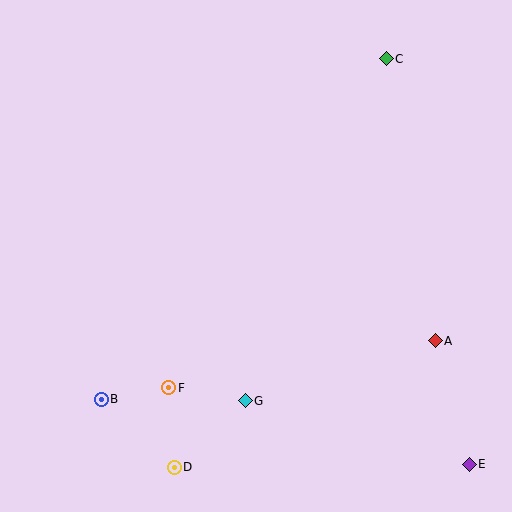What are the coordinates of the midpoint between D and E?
The midpoint between D and E is at (322, 466).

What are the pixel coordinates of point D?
Point D is at (174, 467).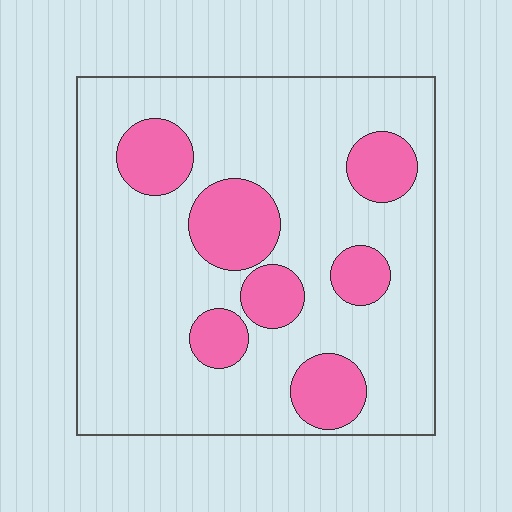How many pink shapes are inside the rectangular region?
7.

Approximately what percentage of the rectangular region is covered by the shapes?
Approximately 25%.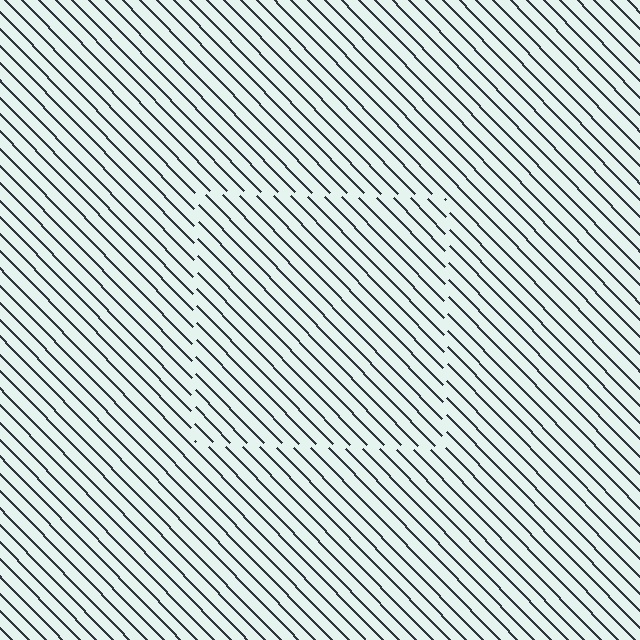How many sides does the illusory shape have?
4 sides — the line-ends trace a square.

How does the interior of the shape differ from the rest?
The interior of the shape contains the same grating, shifted by half a period — the contour is defined by the phase discontinuity where line-ends from the inner and outer gratings abut.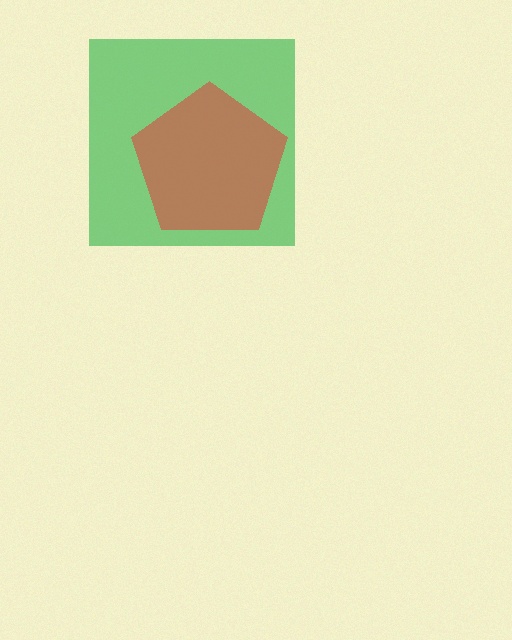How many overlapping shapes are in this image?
There are 2 overlapping shapes in the image.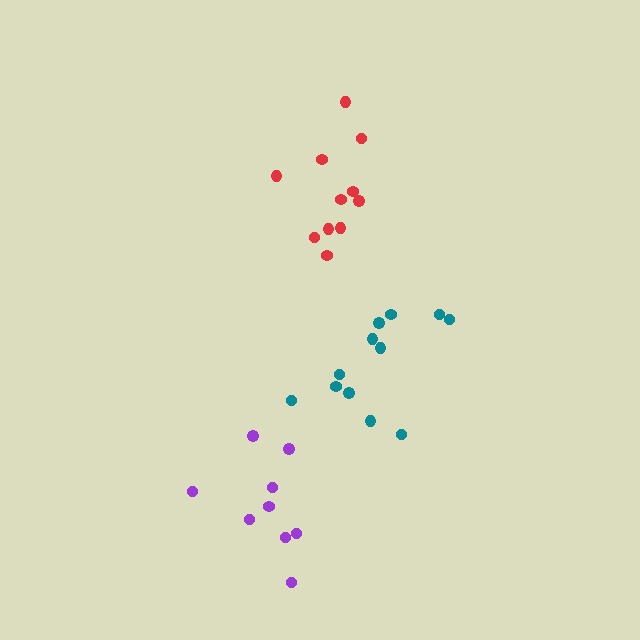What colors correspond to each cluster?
The clusters are colored: teal, purple, red.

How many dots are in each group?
Group 1: 12 dots, Group 2: 9 dots, Group 3: 11 dots (32 total).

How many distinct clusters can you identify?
There are 3 distinct clusters.